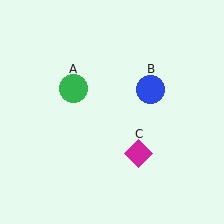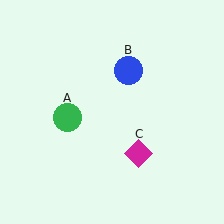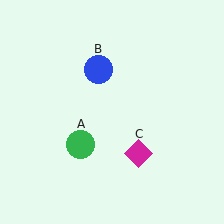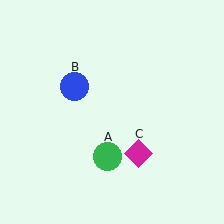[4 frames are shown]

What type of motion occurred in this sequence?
The green circle (object A), blue circle (object B) rotated counterclockwise around the center of the scene.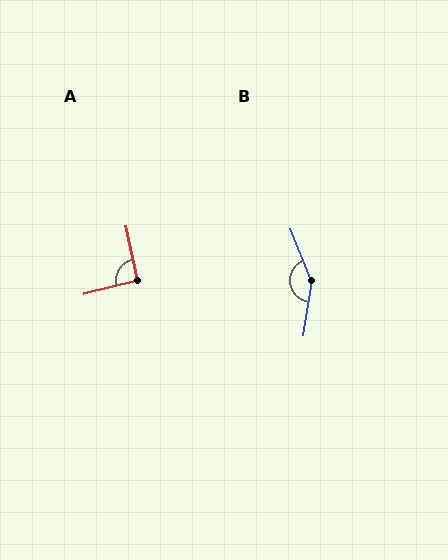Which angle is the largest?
B, at approximately 150 degrees.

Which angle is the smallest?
A, at approximately 93 degrees.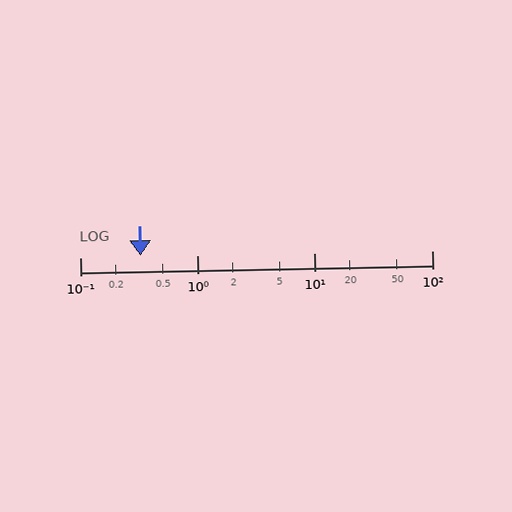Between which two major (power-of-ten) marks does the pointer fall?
The pointer is between 0.1 and 1.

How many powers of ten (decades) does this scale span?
The scale spans 3 decades, from 0.1 to 100.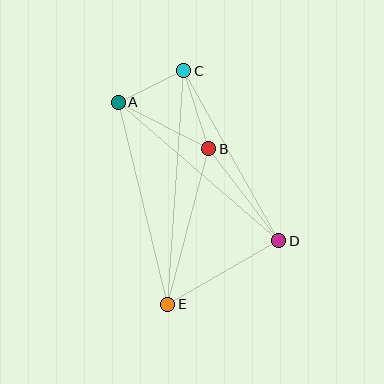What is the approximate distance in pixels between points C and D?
The distance between C and D is approximately 195 pixels.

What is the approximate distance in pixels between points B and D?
The distance between B and D is approximately 115 pixels.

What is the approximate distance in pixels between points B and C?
The distance between B and C is approximately 82 pixels.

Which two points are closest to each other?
Points A and C are closest to each other.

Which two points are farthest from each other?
Points C and E are farthest from each other.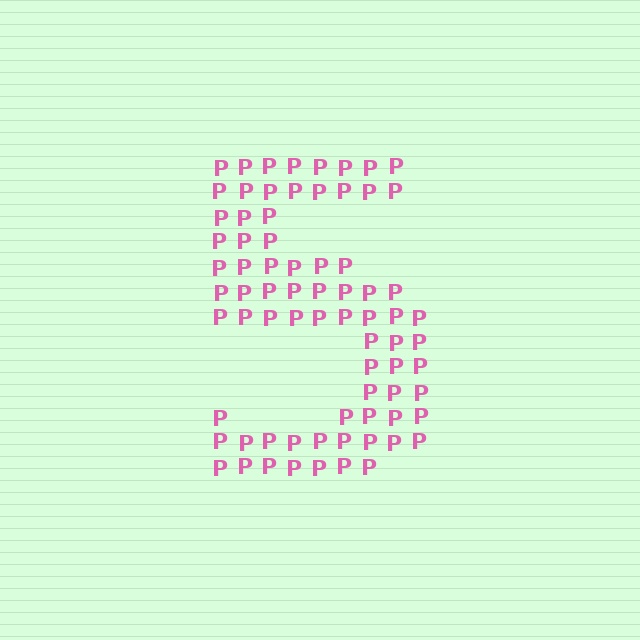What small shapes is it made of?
It is made of small letter P's.